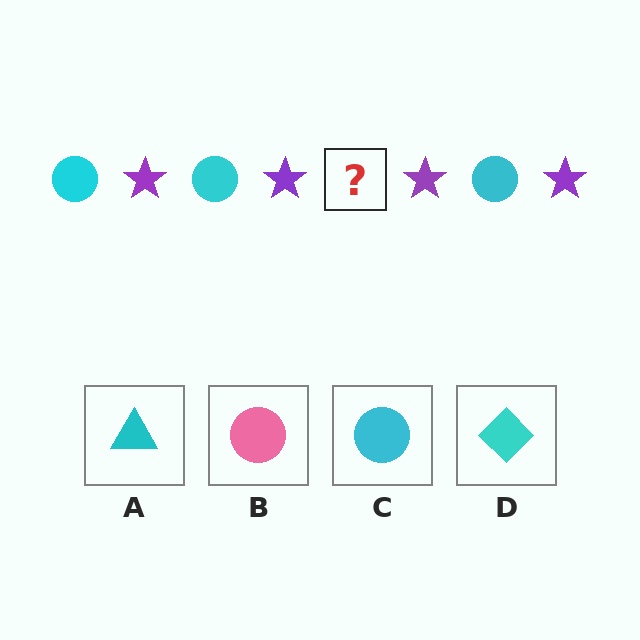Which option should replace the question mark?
Option C.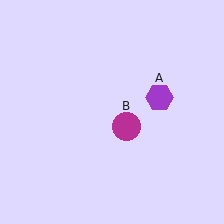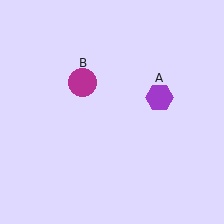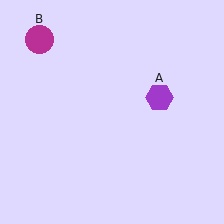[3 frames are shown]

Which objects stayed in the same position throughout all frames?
Purple hexagon (object A) remained stationary.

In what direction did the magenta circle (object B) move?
The magenta circle (object B) moved up and to the left.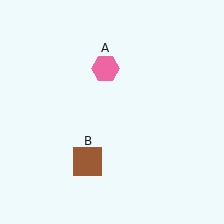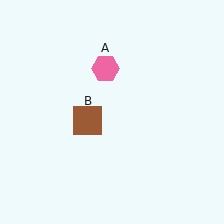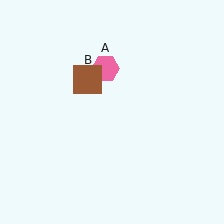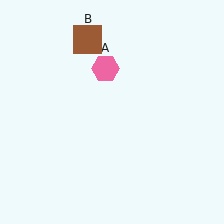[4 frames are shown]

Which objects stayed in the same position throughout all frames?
Pink hexagon (object A) remained stationary.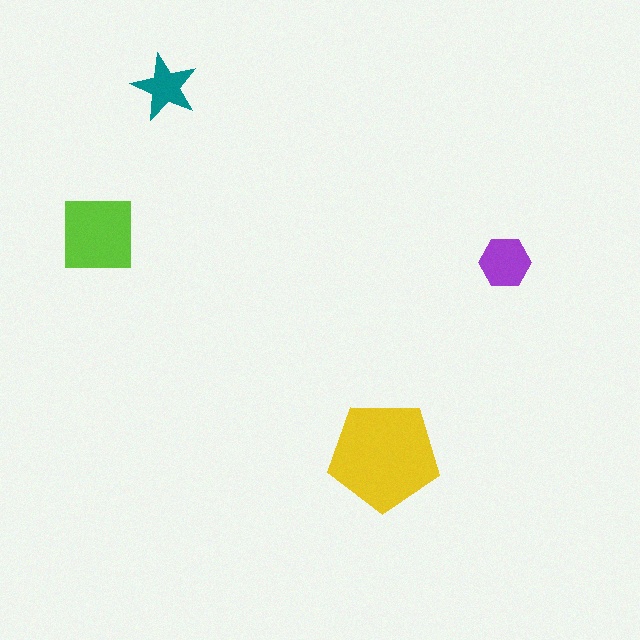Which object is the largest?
The yellow pentagon.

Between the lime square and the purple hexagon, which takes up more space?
The lime square.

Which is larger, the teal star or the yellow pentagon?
The yellow pentagon.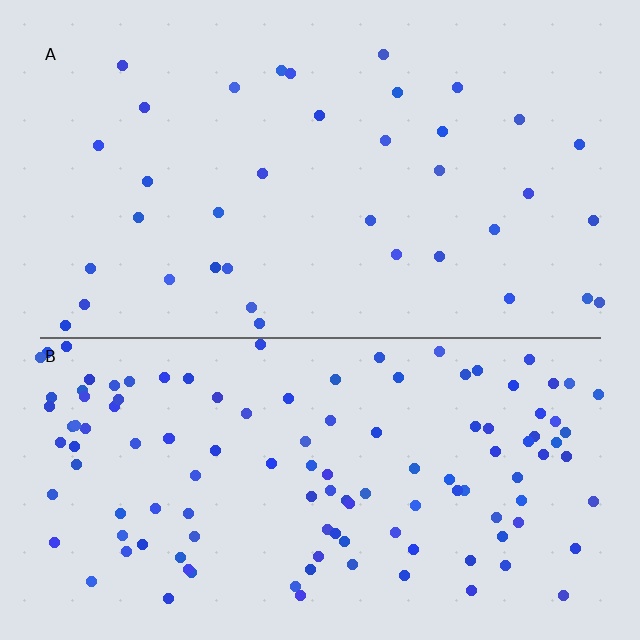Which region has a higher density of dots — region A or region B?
B (the bottom).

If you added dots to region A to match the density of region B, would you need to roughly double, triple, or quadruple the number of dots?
Approximately triple.